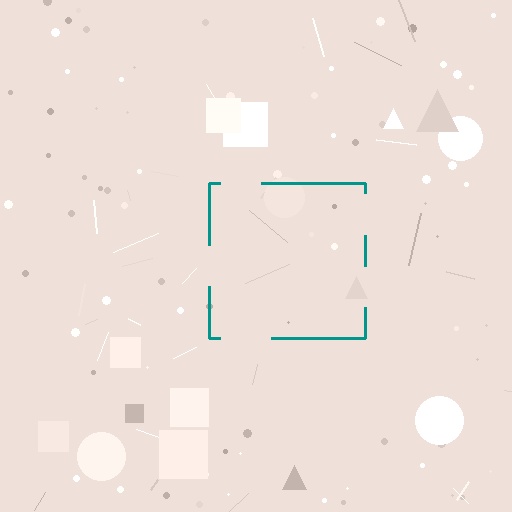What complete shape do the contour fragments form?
The contour fragments form a square.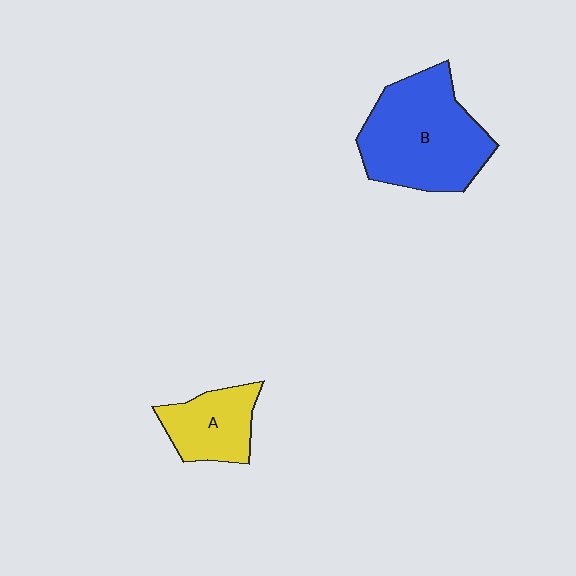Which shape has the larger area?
Shape B (blue).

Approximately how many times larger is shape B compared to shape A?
Approximately 2.0 times.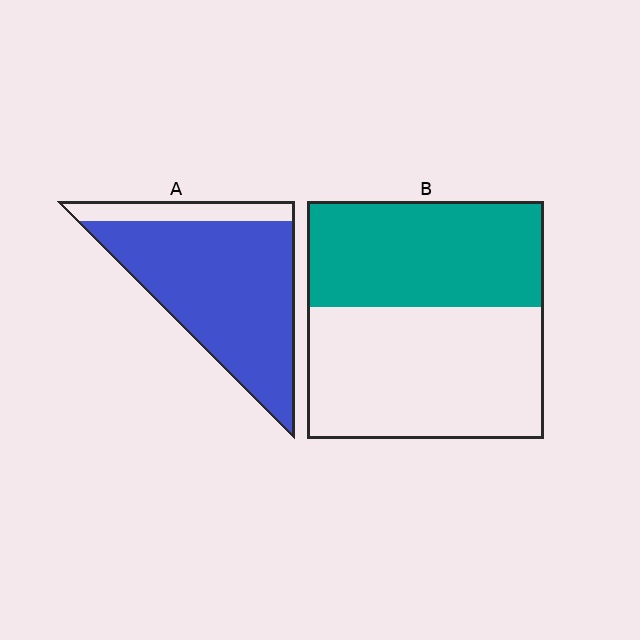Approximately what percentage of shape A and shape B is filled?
A is approximately 85% and B is approximately 45%.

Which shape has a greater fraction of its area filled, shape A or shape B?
Shape A.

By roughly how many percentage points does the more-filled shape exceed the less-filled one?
By roughly 40 percentage points (A over B).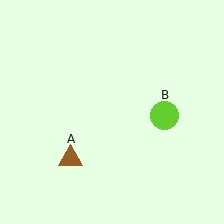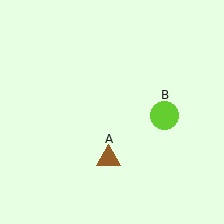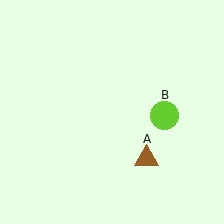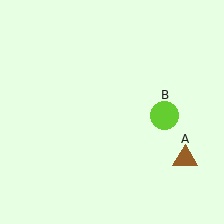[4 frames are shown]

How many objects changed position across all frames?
1 object changed position: brown triangle (object A).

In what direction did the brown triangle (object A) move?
The brown triangle (object A) moved right.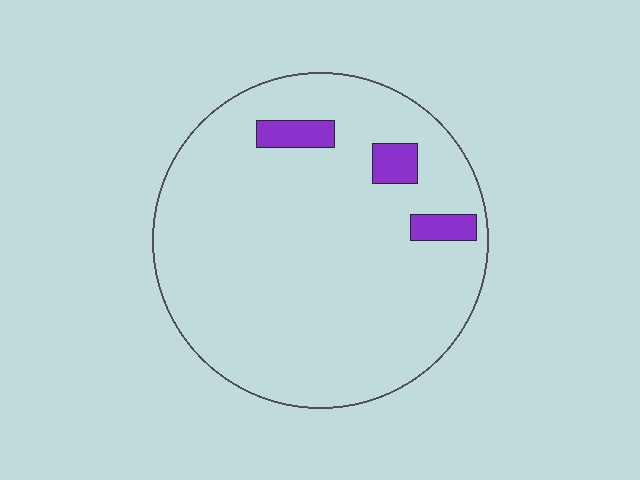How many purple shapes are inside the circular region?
3.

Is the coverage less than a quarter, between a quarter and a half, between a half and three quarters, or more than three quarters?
Less than a quarter.